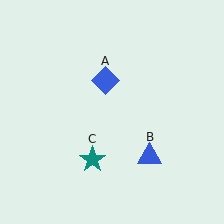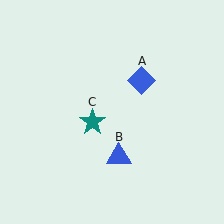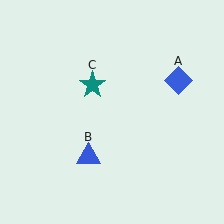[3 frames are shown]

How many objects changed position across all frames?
3 objects changed position: blue diamond (object A), blue triangle (object B), teal star (object C).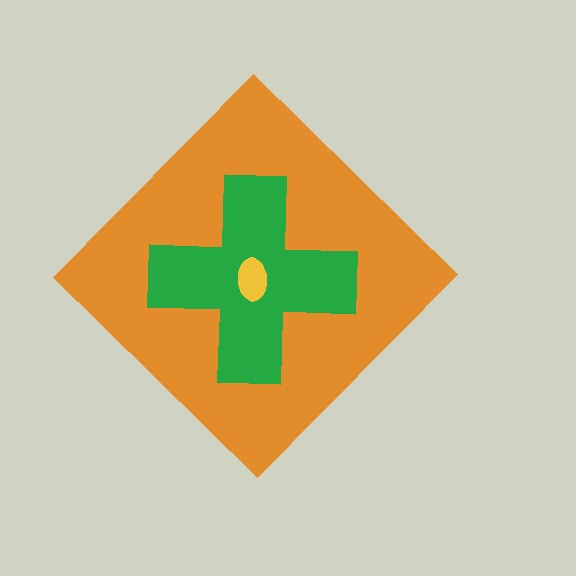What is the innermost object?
The yellow ellipse.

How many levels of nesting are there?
3.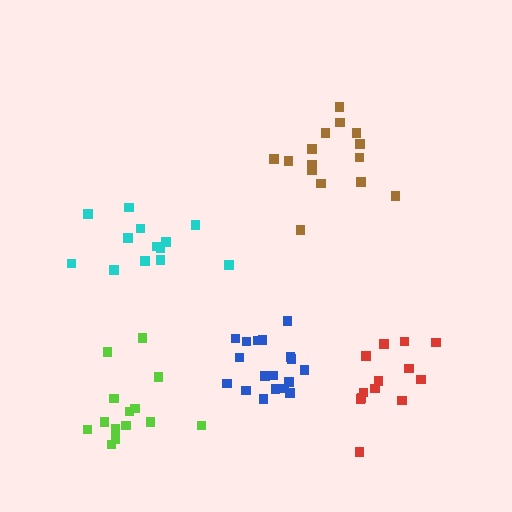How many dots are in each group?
Group 1: 18 dots, Group 2: 14 dots, Group 3: 13 dots, Group 4: 13 dots, Group 5: 15 dots (73 total).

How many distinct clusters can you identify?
There are 5 distinct clusters.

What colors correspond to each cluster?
The clusters are colored: blue, lime, cyan, red, brown.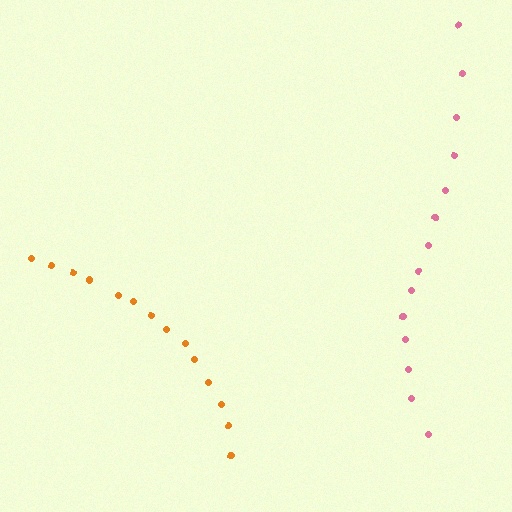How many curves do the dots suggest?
There are 2 distinct paths.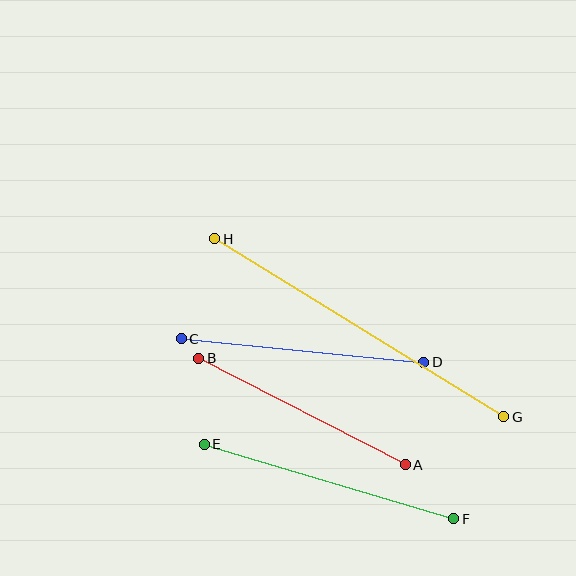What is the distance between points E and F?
The distance is approximately 260 pixels.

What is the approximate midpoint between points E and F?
The midpoint is at approximately (329, 482) pixels.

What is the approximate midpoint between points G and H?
The midpoint is at approximately (359, 328) pixels.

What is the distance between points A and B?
The distance is approximately 233 pixels.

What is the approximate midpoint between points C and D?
The midpoint is at approximately (302, 351) pixels.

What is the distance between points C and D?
The distance is approximately 244 pixels.